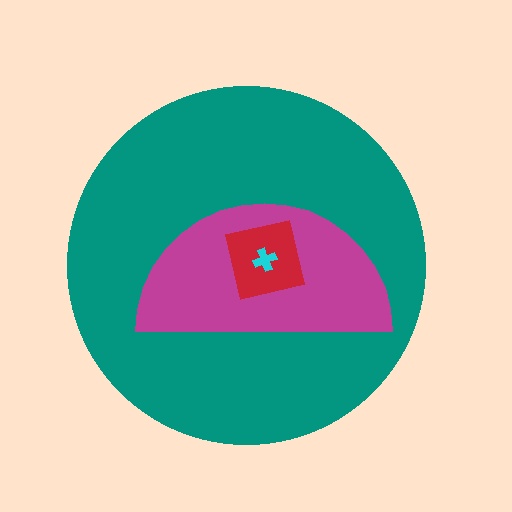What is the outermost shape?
The teal circle.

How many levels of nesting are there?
4.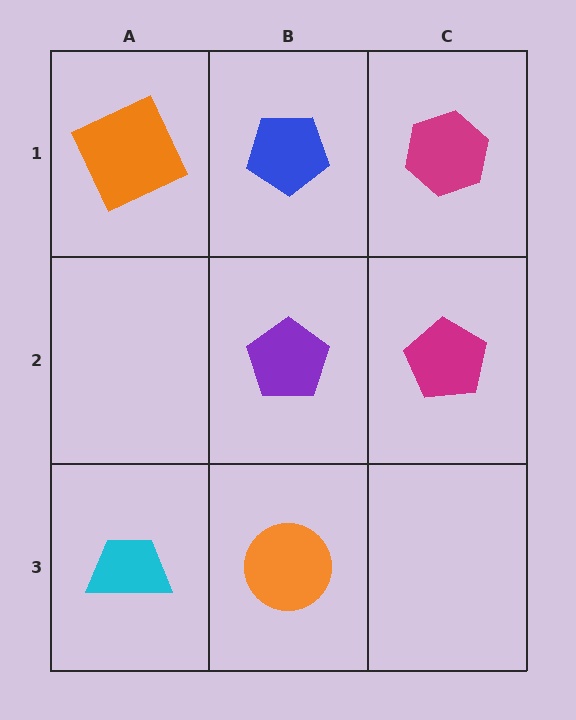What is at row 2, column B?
A purple pentagon.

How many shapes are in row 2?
2 shapes.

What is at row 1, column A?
An orange square.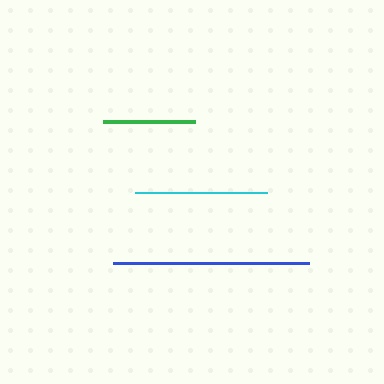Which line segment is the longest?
The blue line is the longest at approximately 195 pixels.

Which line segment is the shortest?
The green line is the shortest at approximately 92 pixels.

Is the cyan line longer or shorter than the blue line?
The blue line is longer than the cyan line.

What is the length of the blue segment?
The blue segment is approximately 195 pixels long.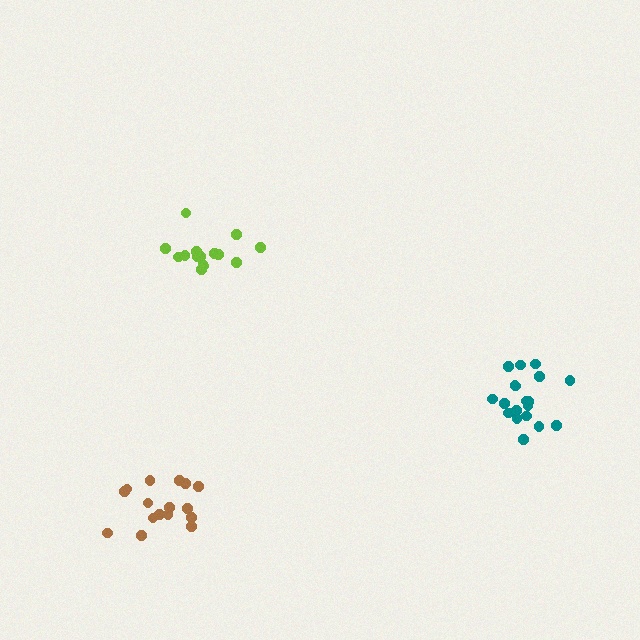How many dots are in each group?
Group 1: 15 dots, Group 2: 16 dots, Group 3: 19 dots (50 total).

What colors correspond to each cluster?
The clusters are colored: lime, brown, teal.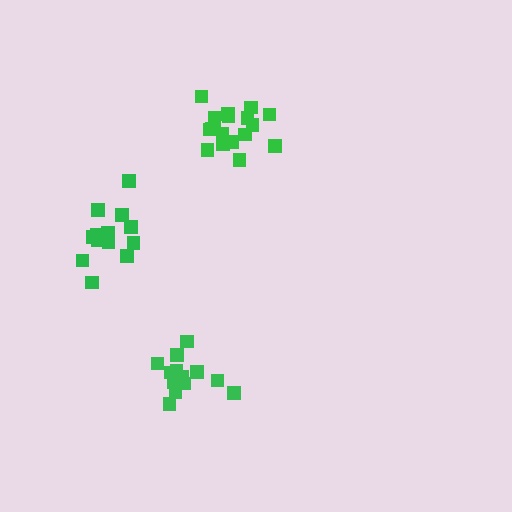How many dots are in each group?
Group 1: 18 dots, Group 2: 13 dots, Group 3: 13 dots (44 total).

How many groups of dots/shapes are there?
There are 3 groups.